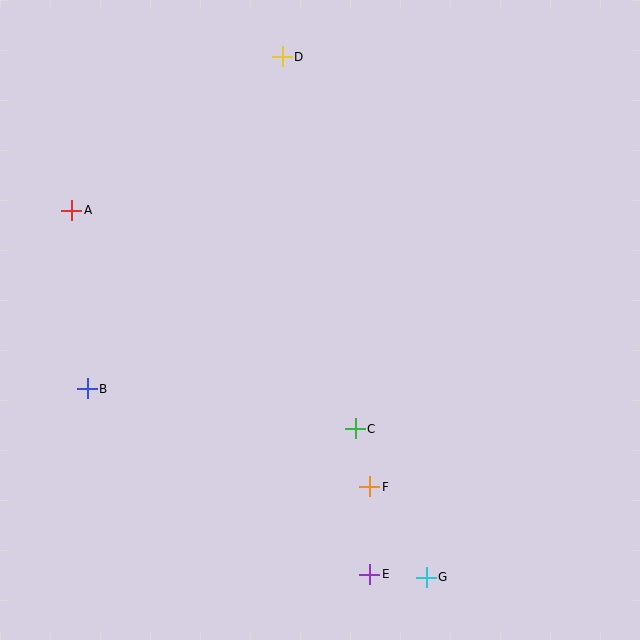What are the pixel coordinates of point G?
Point G is at (426, 577).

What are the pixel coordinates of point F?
Point F is at (370, 487).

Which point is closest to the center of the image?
Point C at (355, 429) is closest to the center.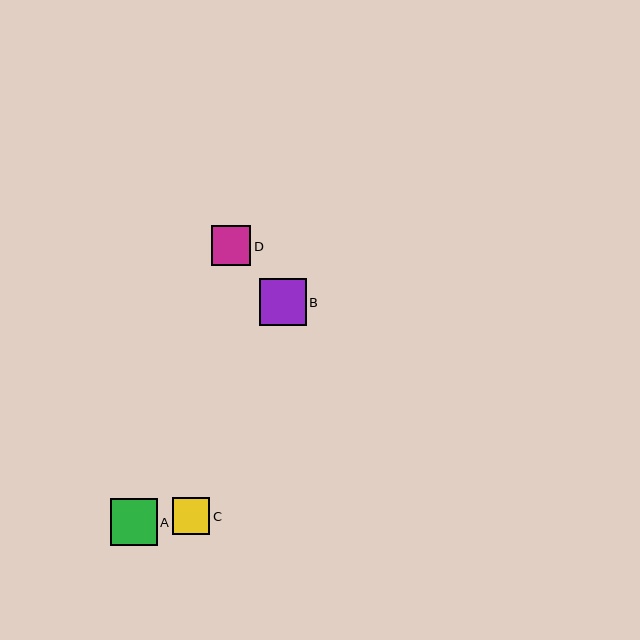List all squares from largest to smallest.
From largest to smallest: B, A, D, C.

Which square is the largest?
Square B is the largest with a size of approximately 47 pixels.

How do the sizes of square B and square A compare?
Square B and square A are approximately the same size.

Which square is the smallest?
Square C is the smallest with a size of approximately 37 pixels.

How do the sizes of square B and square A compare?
Square B and square A are approximately the same size.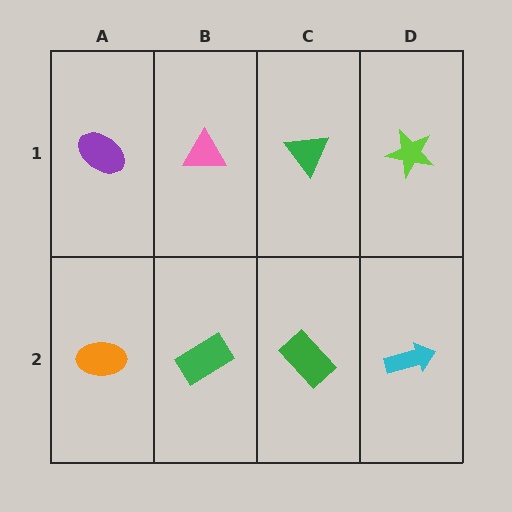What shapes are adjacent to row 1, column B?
A green rectangle (row 2, column B), a purple ellipse (row 1, column A), a green triangle (row 1, column C).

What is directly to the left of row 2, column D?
A green rectangle.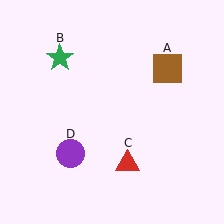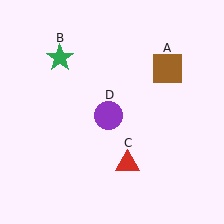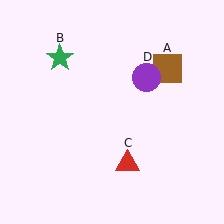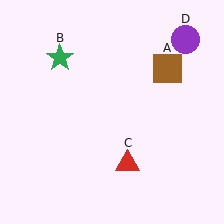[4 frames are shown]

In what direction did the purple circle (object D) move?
The purple circle (object D) moved up and to the right.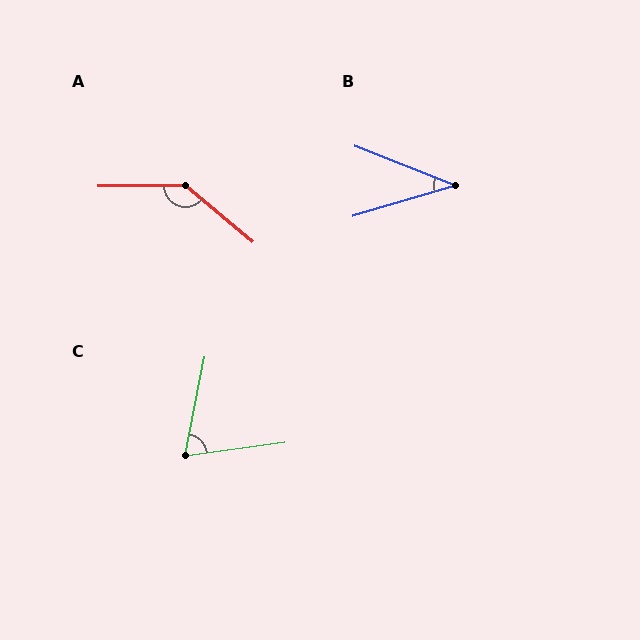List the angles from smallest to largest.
B (38°), C (71°), A (140°).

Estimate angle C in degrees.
Approximately 71 degrees.